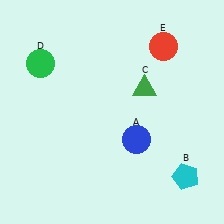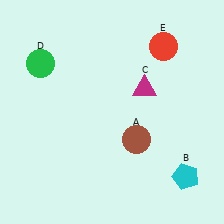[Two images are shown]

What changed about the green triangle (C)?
In Image 1, C is green. In Image 2, it changed to magenta.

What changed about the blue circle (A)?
In Image 1, A is blue. In Image 2, it changed to brown.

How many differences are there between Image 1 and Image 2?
There are 2 differences between the two images.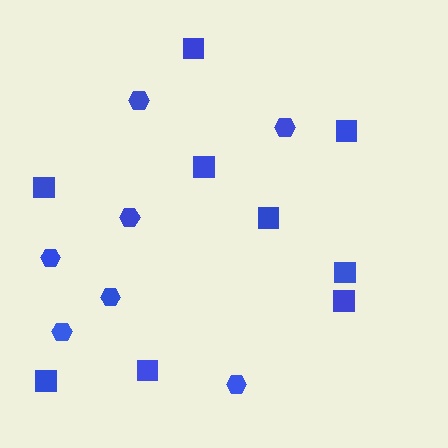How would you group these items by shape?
There are 2 groups: one group of squares (9) and one group of hexagons (7).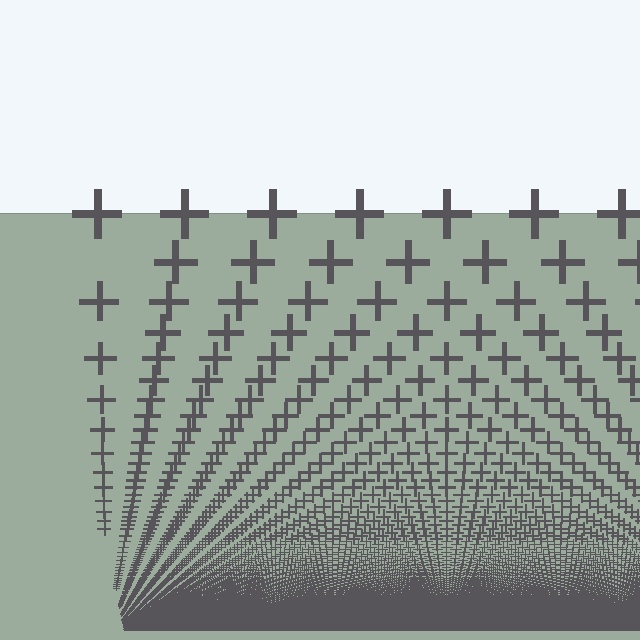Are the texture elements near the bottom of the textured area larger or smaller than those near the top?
Smaller. The gradient is inverted — elements near the bottom are smaller and denser.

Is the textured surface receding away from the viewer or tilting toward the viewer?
The surface appears to tilt toward the viewer. Texture elements get larger and sparser toward the top.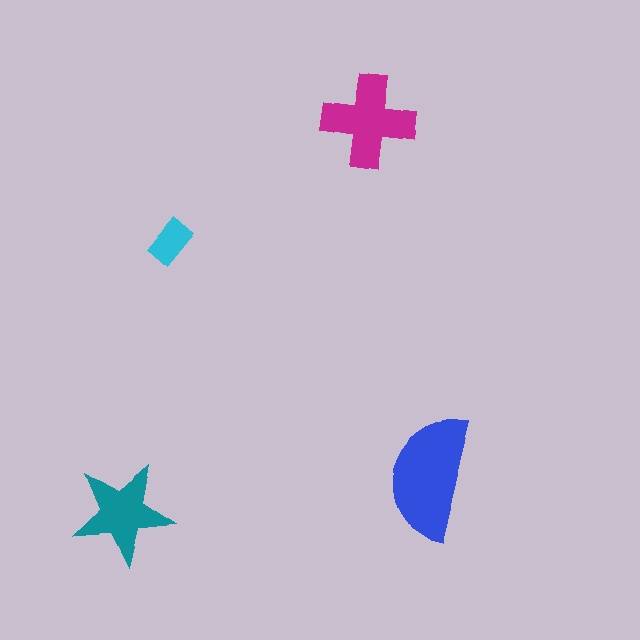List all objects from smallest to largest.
The cyan rectangle, the teal star, the magenta cross, the blue semicircle.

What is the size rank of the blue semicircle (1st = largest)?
1st.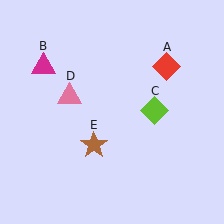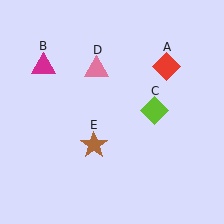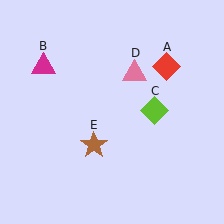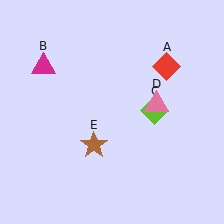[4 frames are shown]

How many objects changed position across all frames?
1 object changed position: pink triangle (object D).